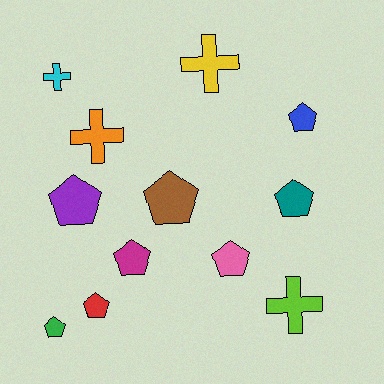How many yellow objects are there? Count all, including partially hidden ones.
There is 1 yellow object.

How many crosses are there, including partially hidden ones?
There are 4 crosses.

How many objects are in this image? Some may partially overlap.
There are 12 objects.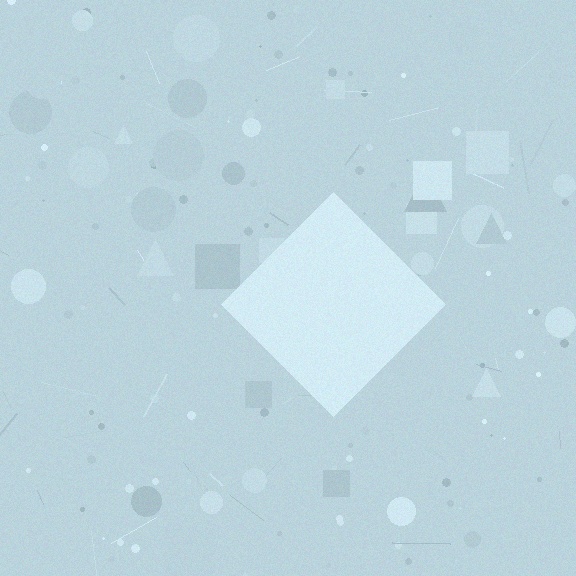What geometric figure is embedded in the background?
A diamond is embedded in the background.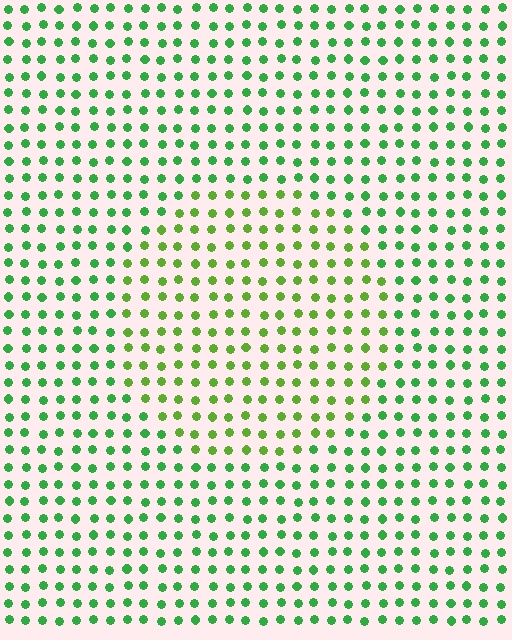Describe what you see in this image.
The image is filled with small green elements in a uniform arrangement. A circle-shaped region is visible where the elements are tinted to a slightly different hue, forming a subtle color boundary.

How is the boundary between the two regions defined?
The boundary is defined purely by a slight shift in hue (about 30 degrees). Spacing, size, and orientation are identical on both sides.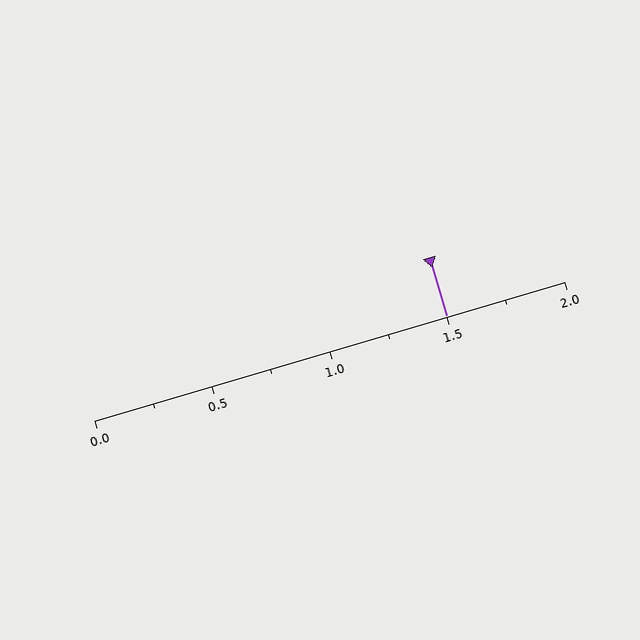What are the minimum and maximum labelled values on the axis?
The axis runs from 0.0 to 2.0.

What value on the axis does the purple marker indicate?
The marker indicates approximately 1.5.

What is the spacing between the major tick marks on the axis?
The major ticks are spaced 0.5 apart.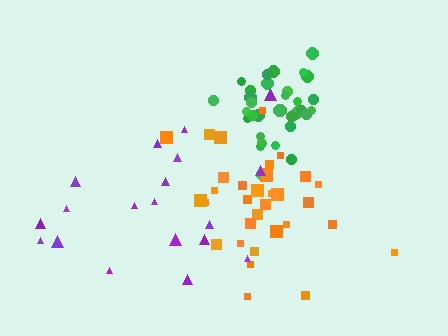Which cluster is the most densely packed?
Green.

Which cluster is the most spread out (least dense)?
Purple.